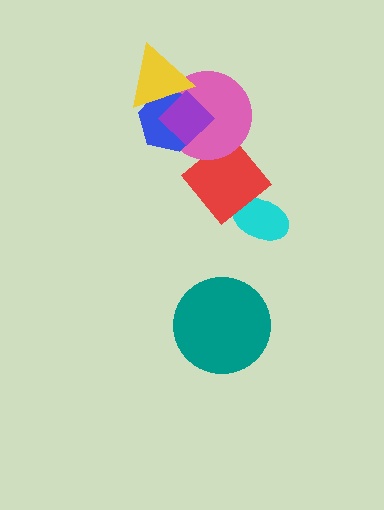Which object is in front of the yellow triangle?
The purple diamond is in front of the yellow triangle.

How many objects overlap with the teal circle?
0 objects overlap with the teal circle.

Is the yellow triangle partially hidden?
Yes, it is partially covered by another shape.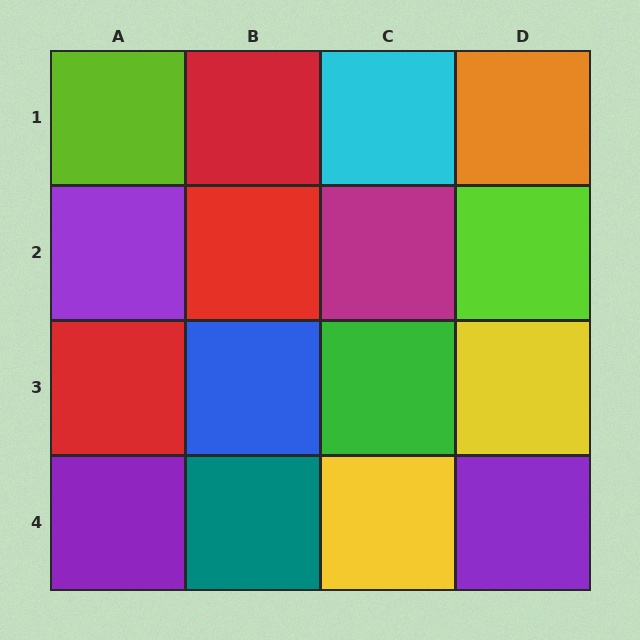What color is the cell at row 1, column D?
Orange.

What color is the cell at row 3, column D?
Yellow.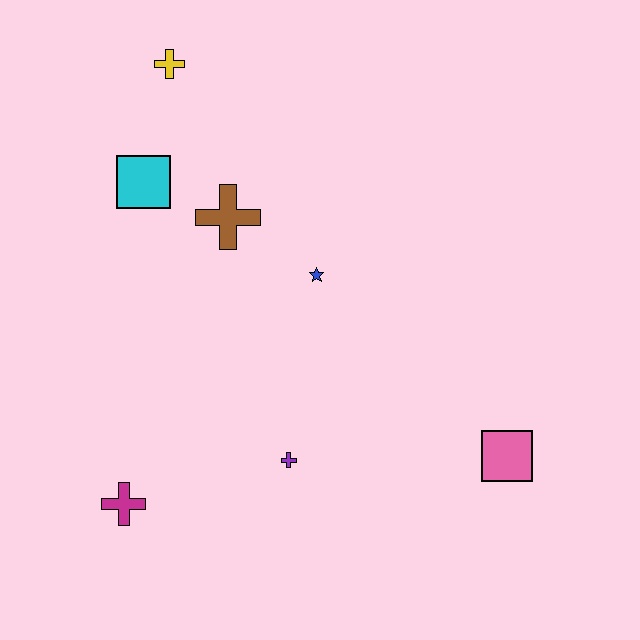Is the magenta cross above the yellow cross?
No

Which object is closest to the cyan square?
The brown cross is closest to the cyan square.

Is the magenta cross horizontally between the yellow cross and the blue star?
No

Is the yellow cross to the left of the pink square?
Yes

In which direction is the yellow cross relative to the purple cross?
The yellow cross is above the purple cross.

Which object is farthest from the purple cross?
The yellow cross is farthest from the purple cross.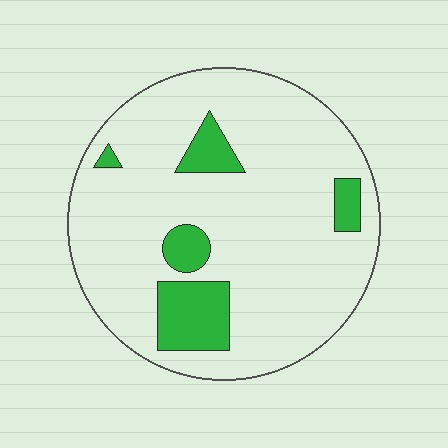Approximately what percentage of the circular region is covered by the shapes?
Approximately 15%.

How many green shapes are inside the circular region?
5.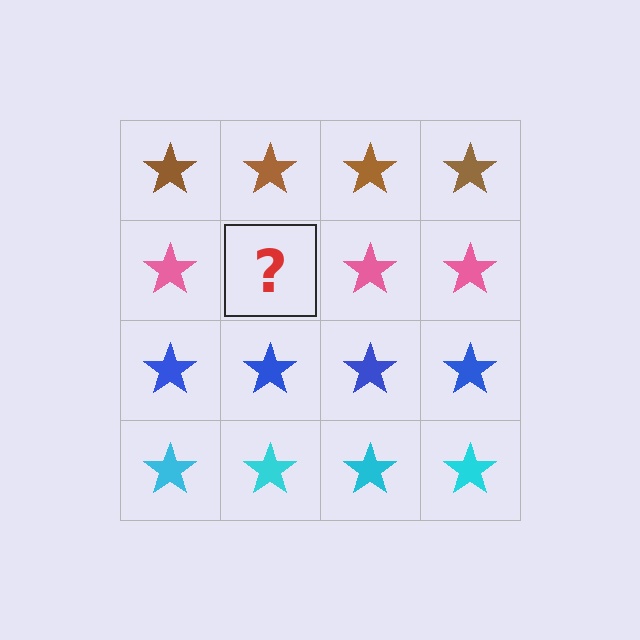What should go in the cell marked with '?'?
The missing cell should contain a pink star.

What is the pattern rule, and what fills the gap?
The rule is that each row has a consistent color. The gap should be filled with a pink star.